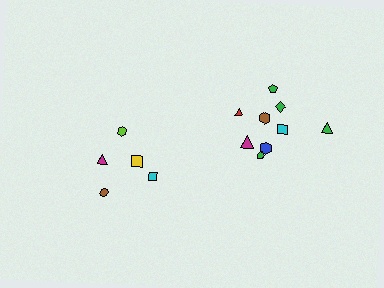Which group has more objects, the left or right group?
The right group.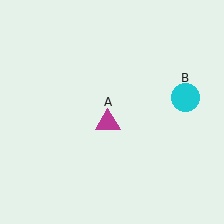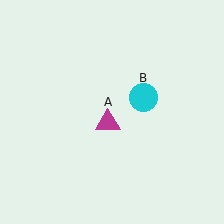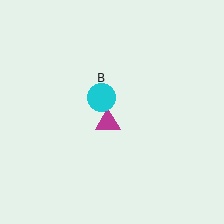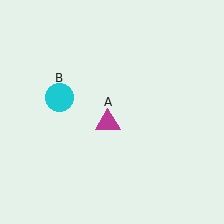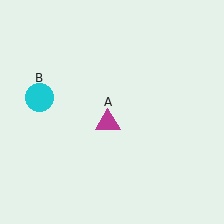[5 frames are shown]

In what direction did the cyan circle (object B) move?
The cyan circle (object B) moved left.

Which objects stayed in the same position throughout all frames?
Magenta triangle (object A) remained stationary.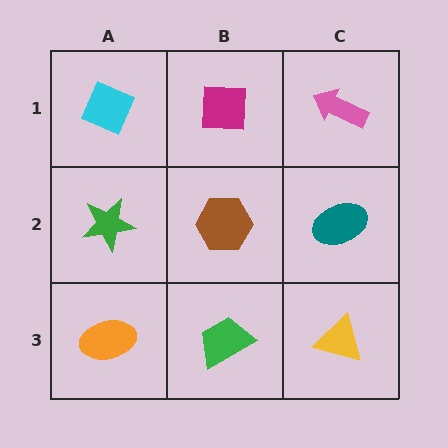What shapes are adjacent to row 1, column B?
A brown hexagon (row 2, column B), a cyan diamond (row 1, column A), a pink arrow (row 1, column C).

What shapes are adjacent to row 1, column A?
A green star (row 2, column A), a magenta square (row 1, column B).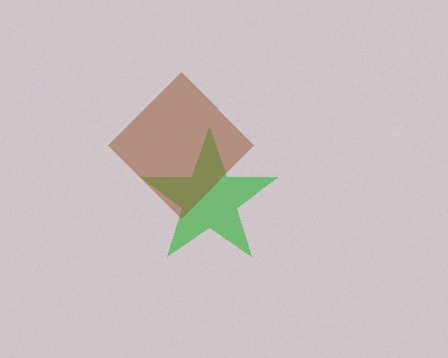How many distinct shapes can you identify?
There are 2 distinct shapes: a green star, a brown diamond.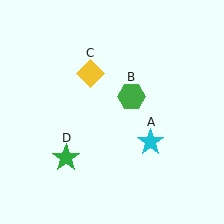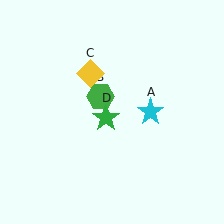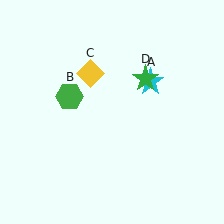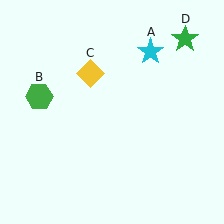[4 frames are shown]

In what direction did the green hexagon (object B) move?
The green hexagon (object B) moved left.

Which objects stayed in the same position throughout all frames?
Yellow diamond (object C) remained stationary.